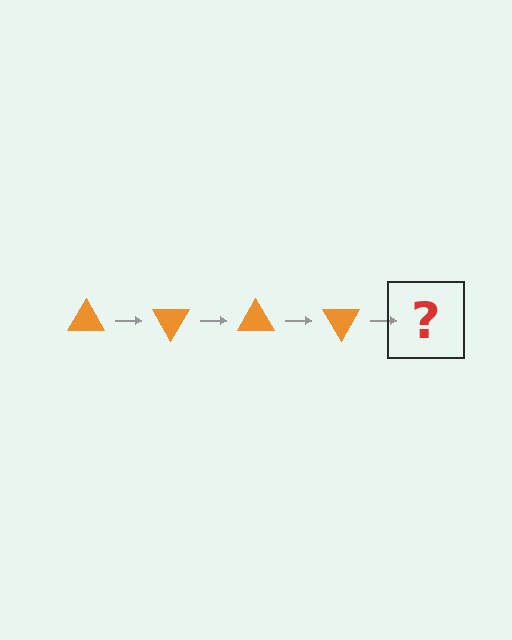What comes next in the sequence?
The next element should be an orange triangle rotated 240 degrees.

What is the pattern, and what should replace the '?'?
The pattern is that the triangle rotates 60 degrees each step. The '?' should be an orange triangle rotated 240 degrees.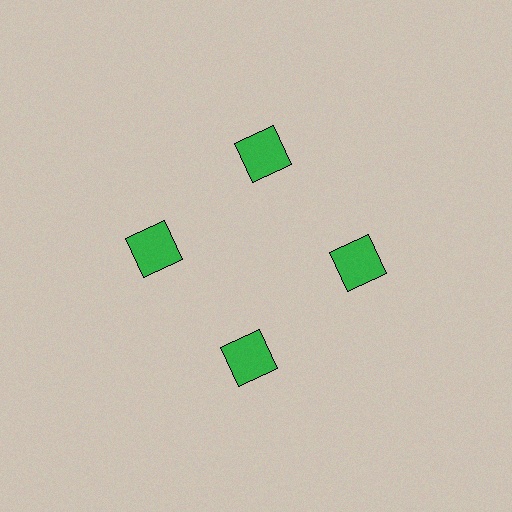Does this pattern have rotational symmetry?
Yes, this pattern has 4-fold rotational symmetry. It looks the same after rotating 90 degrees around the center.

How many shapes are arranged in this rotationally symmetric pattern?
There are 4 shapes, arranged in 4 groups of 1.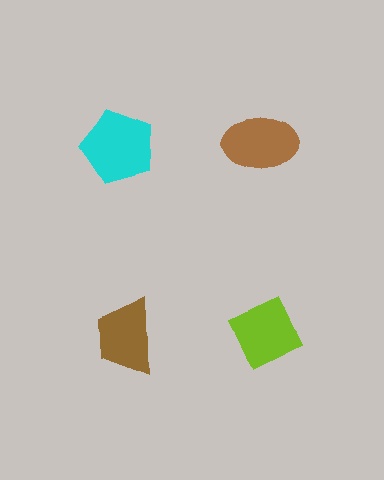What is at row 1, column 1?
A cyan pentagon.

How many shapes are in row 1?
2 shapes.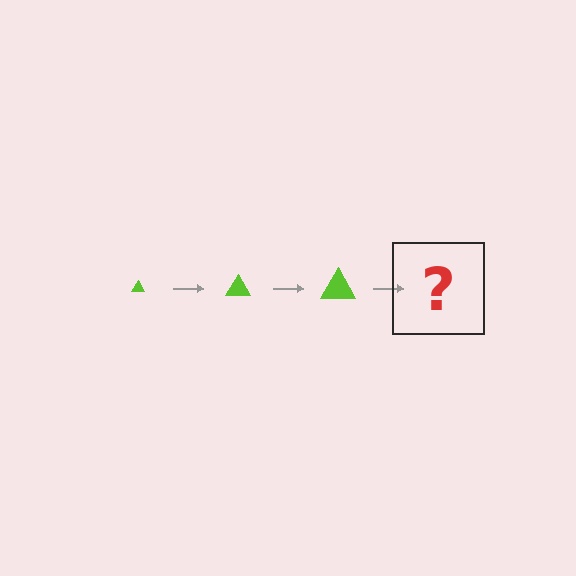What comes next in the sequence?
The next element should be a lime triangle, larger than the previous one.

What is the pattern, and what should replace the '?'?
The pattern is that the triangle gets progressively larger each step. The '?' should be a lime triangle, larger than the previous one.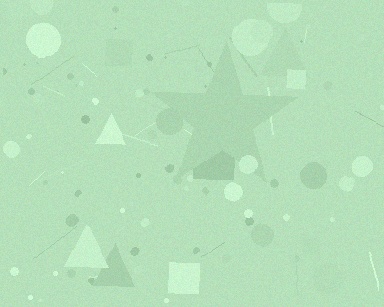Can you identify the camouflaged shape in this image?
The camouflaged shape is a star.